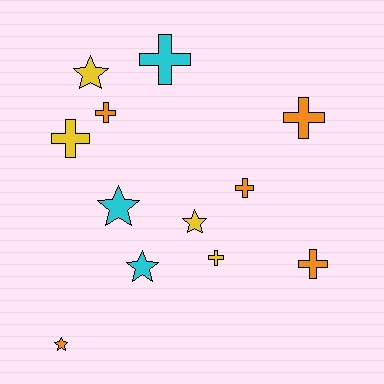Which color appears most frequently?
Orange, with 5 objects.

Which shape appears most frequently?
Cross, with 7 objects.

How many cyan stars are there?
There are 2 cyan stars.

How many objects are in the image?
There are 12 objects.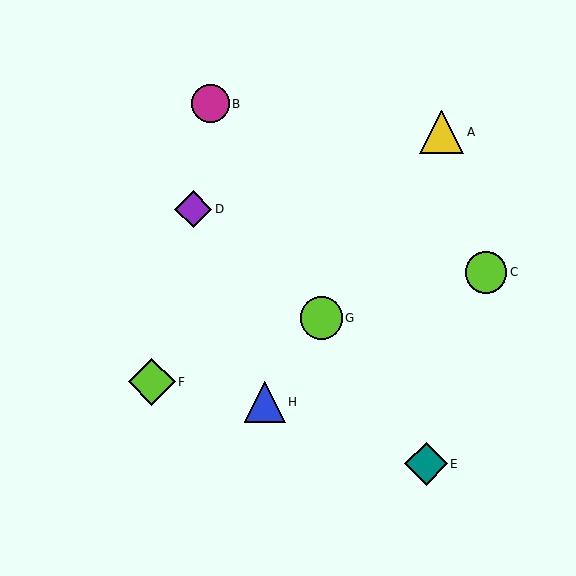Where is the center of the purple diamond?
The center of the purple diamond is at (193, 209).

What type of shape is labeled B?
Shape B is a magenta circle.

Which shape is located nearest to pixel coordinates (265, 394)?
The blue triangle (labeled H) at (265, 402) is nearest to that location.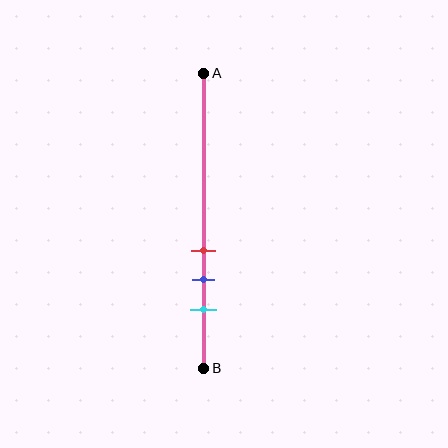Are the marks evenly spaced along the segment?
Yes, the marks are approximately evenly spaced.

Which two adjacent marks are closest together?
The red and blue marks are the closest adjacent pair.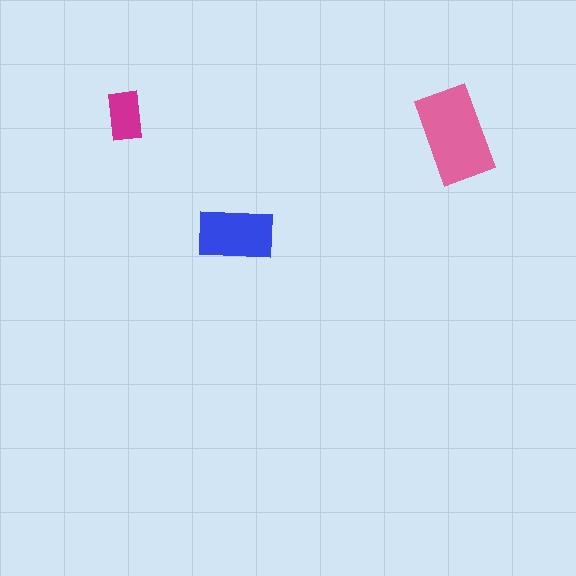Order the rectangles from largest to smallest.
the pink one, the blue one, the magenta one.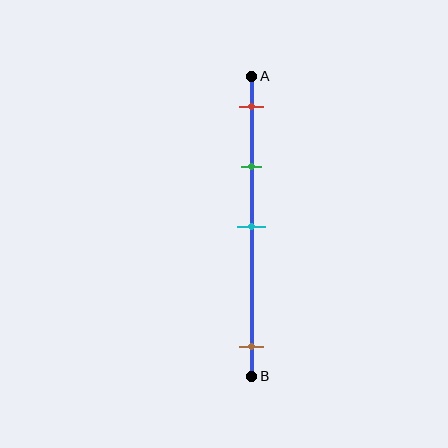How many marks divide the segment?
There are 4 marks dividing the segment.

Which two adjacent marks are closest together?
The red and green marks are the closest adjacent pair.